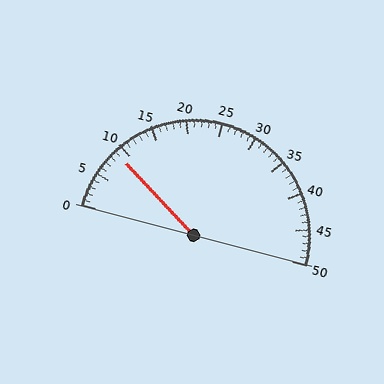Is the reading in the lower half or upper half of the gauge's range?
The reading is in the lower half of the range (0 to 50).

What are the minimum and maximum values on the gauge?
The gauge ranges from 0 to 50.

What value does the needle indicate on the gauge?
The needle indicates approximately 9.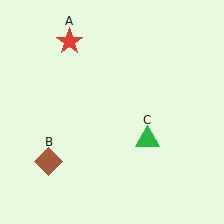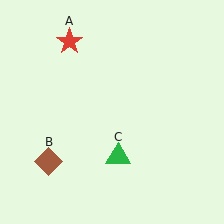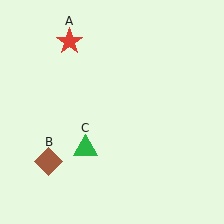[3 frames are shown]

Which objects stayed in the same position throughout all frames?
Red star (object A) and brown diamond (object B) remained stationary.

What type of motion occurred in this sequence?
The green triangle (object C) rotated clockwise around the center of the scene.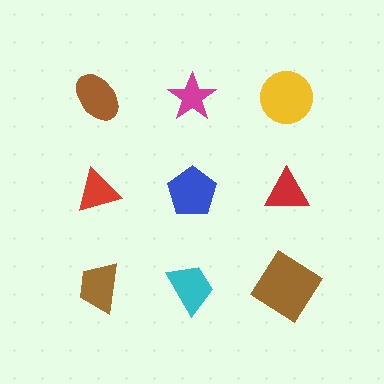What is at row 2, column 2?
A blue pentagon.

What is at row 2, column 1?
A red triangle.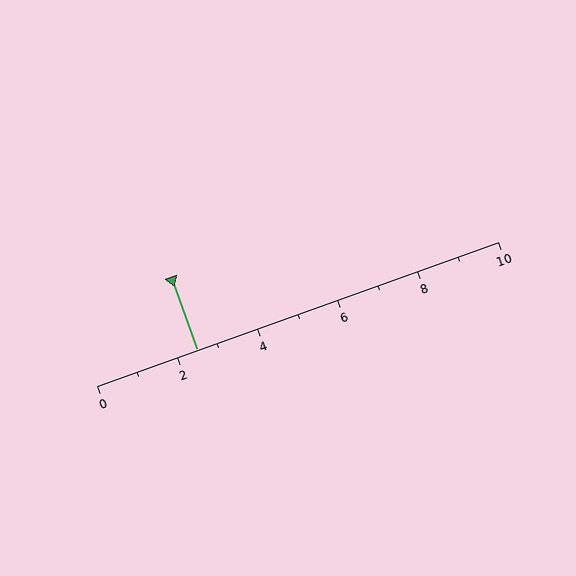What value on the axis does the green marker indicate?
The marker indicates approximately 2.5.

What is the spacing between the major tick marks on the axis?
The major ticks are spaced 2 apart.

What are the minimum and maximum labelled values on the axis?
The axis runs from 0 to 10.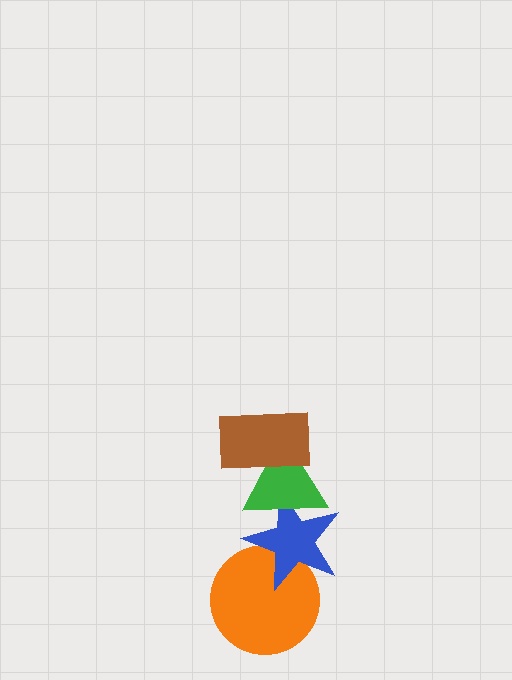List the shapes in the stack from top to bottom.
From top to bottom: the brown rectangle, the green triangle, the blue star, the orange circle.